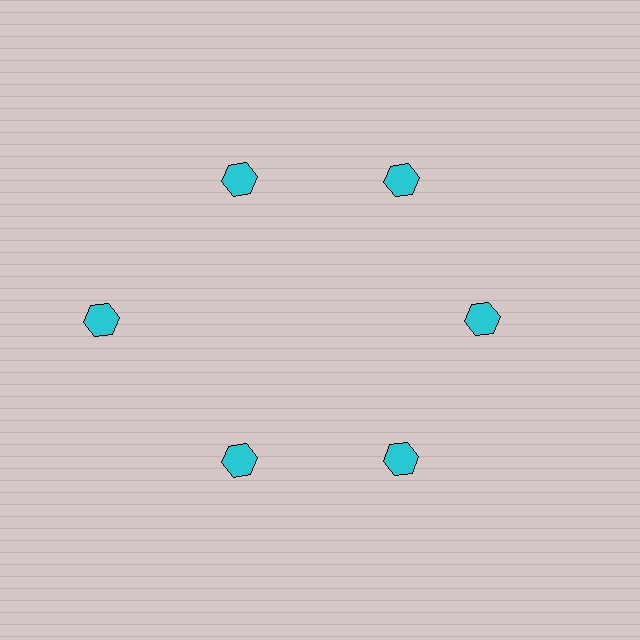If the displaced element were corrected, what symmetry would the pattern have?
It would have 6-fold rotational symmetry — the pattern would map onto itself every 60 degrees.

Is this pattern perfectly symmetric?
No. The 6 cyan hexagons are arranged in a ring, but one element near the 9 o'clock position is pushed outward from the center, breaking the 6-fold rotational symmetry.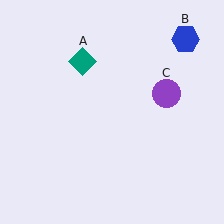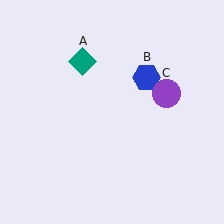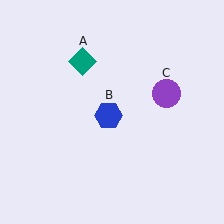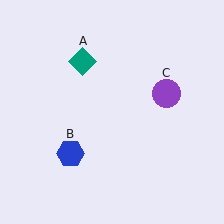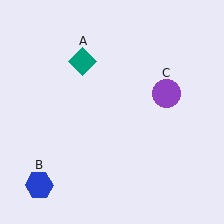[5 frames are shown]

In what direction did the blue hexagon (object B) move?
The blue hexagon (object B) moved down and to the left.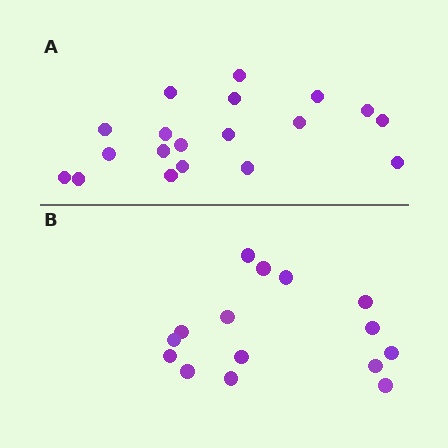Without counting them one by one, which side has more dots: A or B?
Region A (the top region) has more dots.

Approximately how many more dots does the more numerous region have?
Region A has about 4 more dots than region B.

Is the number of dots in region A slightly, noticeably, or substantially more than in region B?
Region A has noticeably more, but not dramatically so. The ratio is roughly 1.3 to 1.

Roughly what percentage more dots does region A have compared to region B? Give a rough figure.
About 25% more.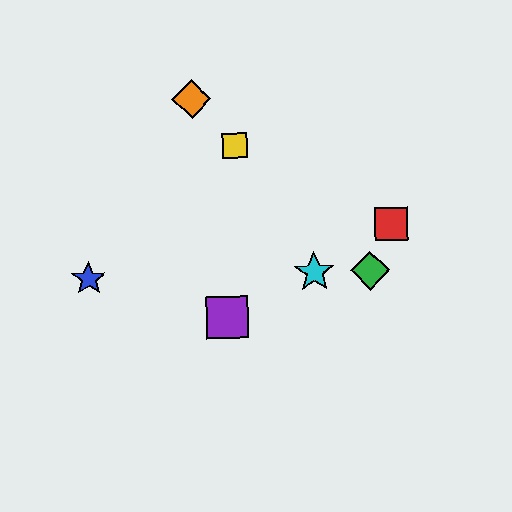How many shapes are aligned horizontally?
3 shapes (the blue star, the green diamond, the cyan star) are aligned horizontally.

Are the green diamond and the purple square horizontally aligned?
No, the green diamond is at y≈271 and the purple square is at y≈317.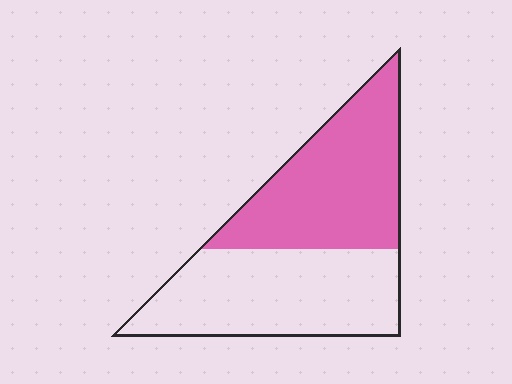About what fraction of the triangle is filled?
About one half (1/2).